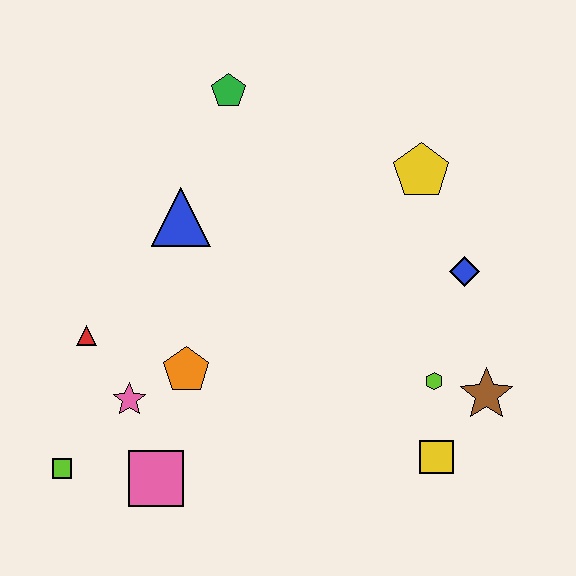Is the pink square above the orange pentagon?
No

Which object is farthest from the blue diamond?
The lime square is farthest from the blue diamond.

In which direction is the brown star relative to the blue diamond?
The brown star is below the blue diamond.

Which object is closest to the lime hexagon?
The brown star is closest to the lime hexagon.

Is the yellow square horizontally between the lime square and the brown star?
Yes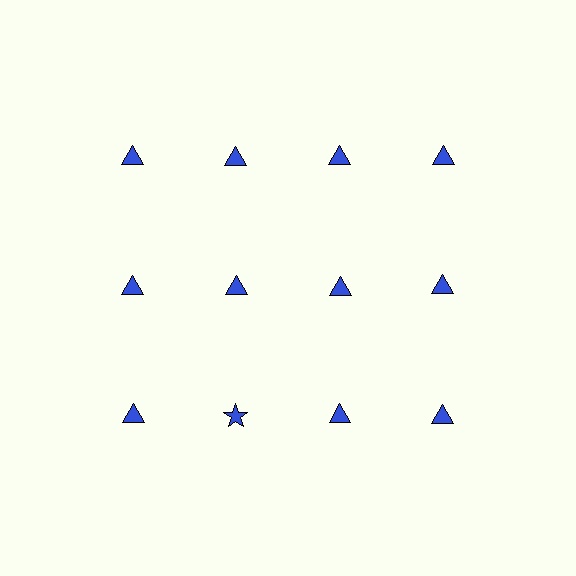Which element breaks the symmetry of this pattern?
The blue star in the third row, second from left column breaks the symmetry. All other shapes are blue triangles.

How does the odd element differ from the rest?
It has a different shape: star instead of triangle.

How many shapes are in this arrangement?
There are 12 shapes arranged in a grid pattern.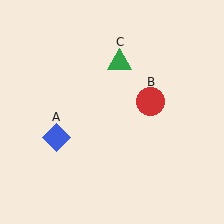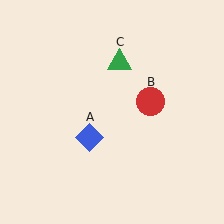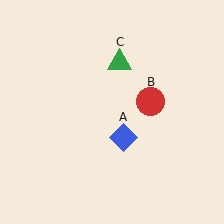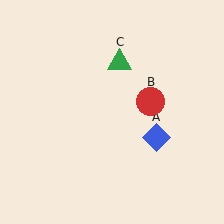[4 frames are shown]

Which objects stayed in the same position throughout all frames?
Red circle (object B) and green triangle (object C) remained stationary.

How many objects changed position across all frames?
1 object changed position: blue diamond (object A).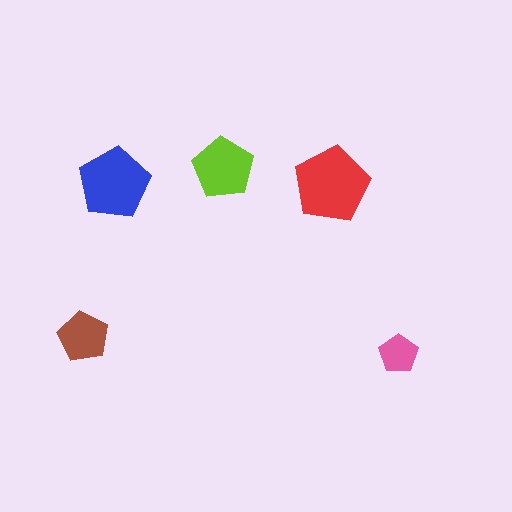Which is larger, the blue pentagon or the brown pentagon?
The blue one.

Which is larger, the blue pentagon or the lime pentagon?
The blue one.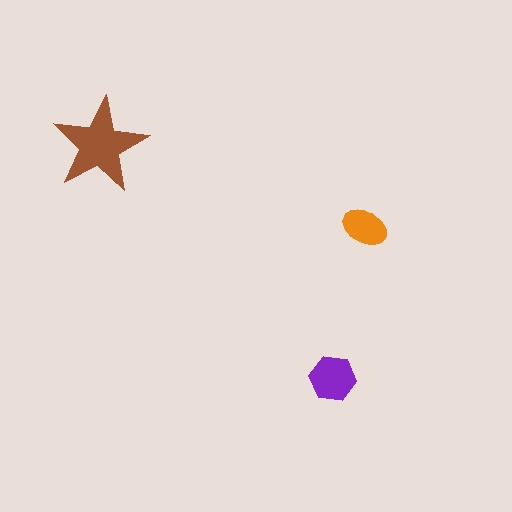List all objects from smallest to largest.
The orange ellipse, the purple hexagon, the brown star.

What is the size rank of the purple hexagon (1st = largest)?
2nd.